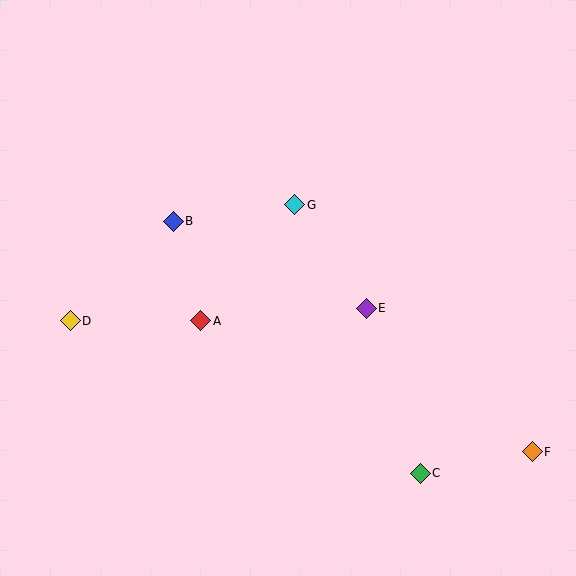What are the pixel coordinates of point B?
Point B is at (173, 221).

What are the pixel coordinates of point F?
Point F is at (532, 452).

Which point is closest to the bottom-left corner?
Point D is closest to the bottom-left corner.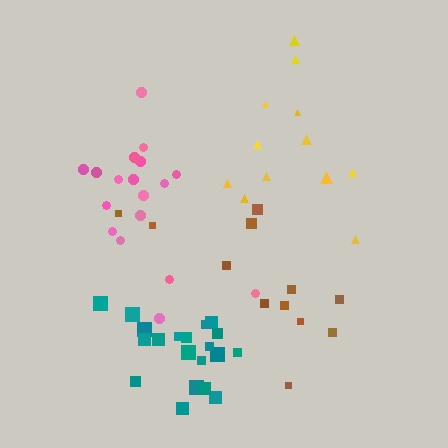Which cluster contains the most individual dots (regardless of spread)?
Teal (20).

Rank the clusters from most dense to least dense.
teal, pink, yellow, brown.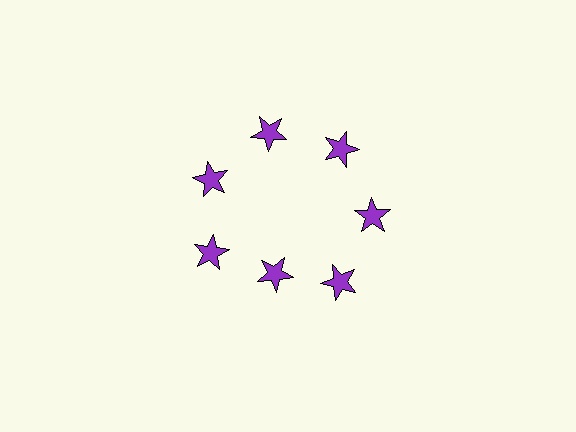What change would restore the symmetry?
The symmetry would be restored by moving it outward, back onto the ring so that all 7 stars sit at equal angles and equal distance from the center.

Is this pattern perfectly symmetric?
No. The 7 purple stars are arranged in a ring, but one element near the 6 o'clock position is pulled inward toward the center, breaking the 7-fold rotational symmetry.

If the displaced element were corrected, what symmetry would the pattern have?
It would have 7-fold rotational symmetry — the pattern would map onto itself every 51 degrees.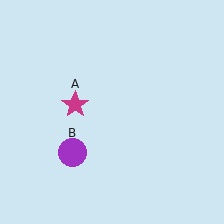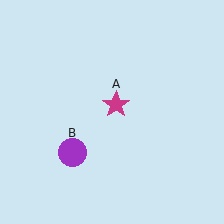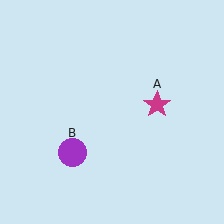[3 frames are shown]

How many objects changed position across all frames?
1 object changed position: magenta star (object A).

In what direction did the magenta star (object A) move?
The magenta star (object A) moved right.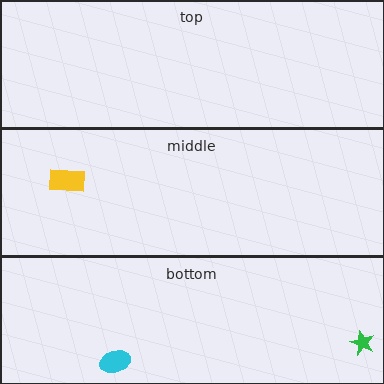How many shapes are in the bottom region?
2.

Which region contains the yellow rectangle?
The middle region.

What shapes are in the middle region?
The yellow rectangle.